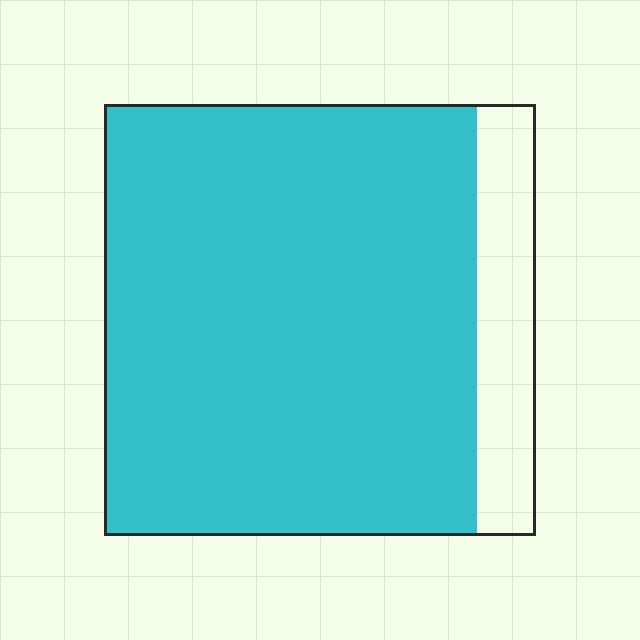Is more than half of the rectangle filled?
Yes.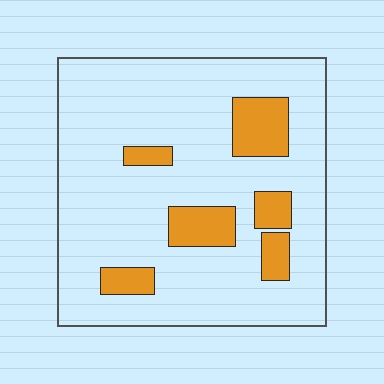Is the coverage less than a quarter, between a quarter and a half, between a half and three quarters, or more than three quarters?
Less than a quarter.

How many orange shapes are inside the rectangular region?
6.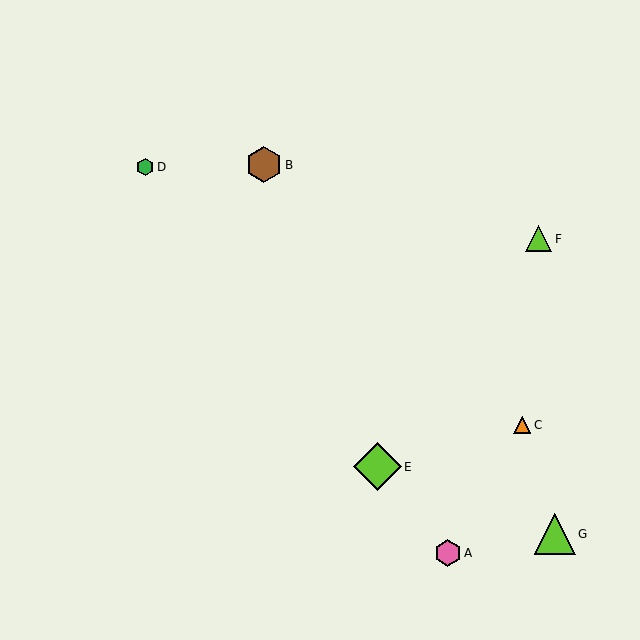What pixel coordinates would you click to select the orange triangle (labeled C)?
Click at (522, 425) to select the orange triangle C.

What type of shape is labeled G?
Shape G is a lime triangle.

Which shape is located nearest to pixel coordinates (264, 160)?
The brown hexagon (labeled B) at (264, 165) is nearest to that location.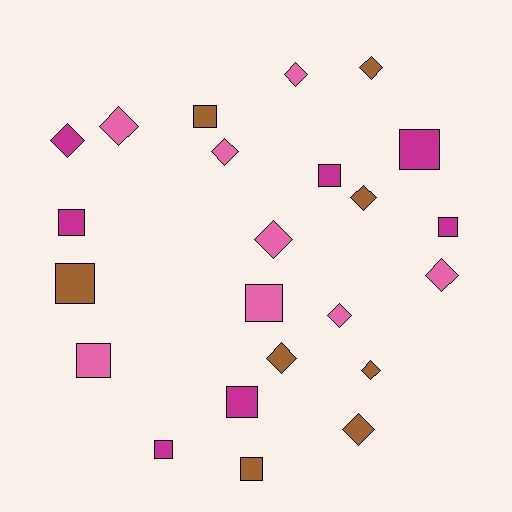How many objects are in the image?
There are 23 objects.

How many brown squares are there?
There are 3 brown squares.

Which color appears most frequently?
Pink, with 8 objects.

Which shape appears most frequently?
Diamond, with 12 objects.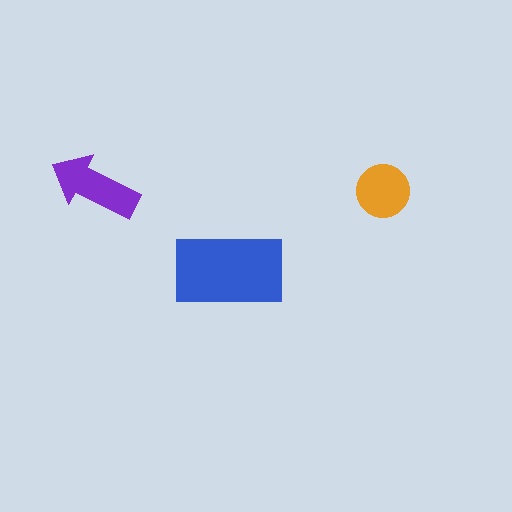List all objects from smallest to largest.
The orange circle, the purple arrow, the blue rectangle.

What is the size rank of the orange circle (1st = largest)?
3rd.